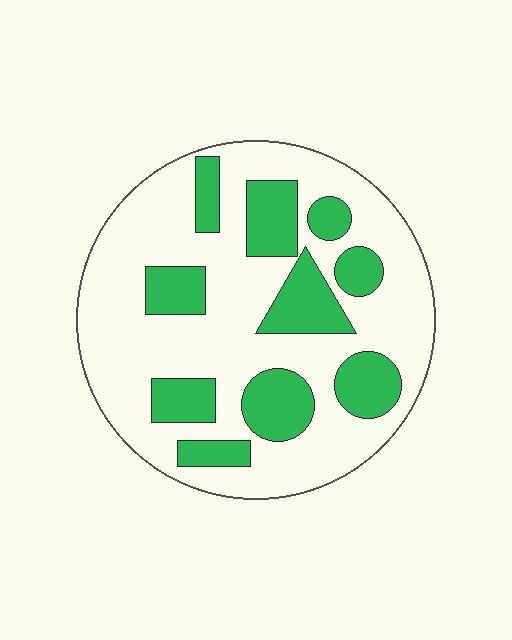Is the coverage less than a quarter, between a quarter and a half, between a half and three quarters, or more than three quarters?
Between a quarter and a half.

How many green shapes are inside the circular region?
10.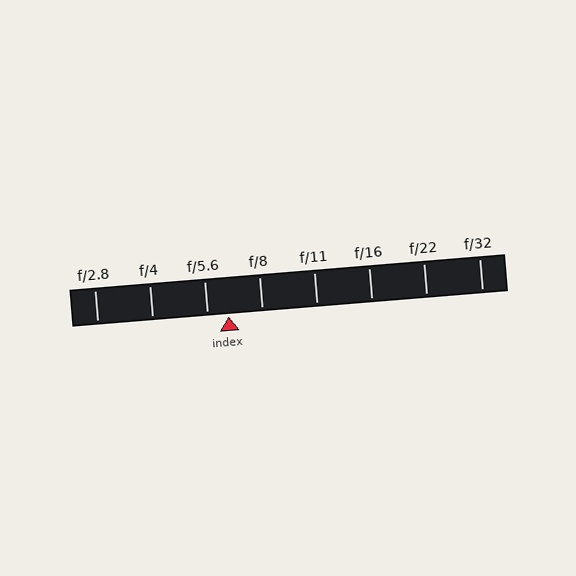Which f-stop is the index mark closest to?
The index mark is closest to f/5.6.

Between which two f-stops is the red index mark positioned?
The index mark is between f/5.6 and f/8.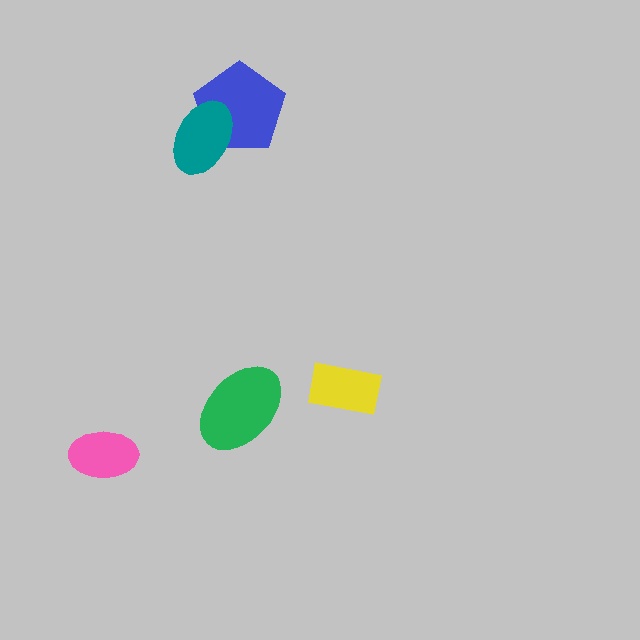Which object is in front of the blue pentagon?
The teal ellipse is in front of the blue pentagon.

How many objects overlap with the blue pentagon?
1 object overlaps with the blue pentagon.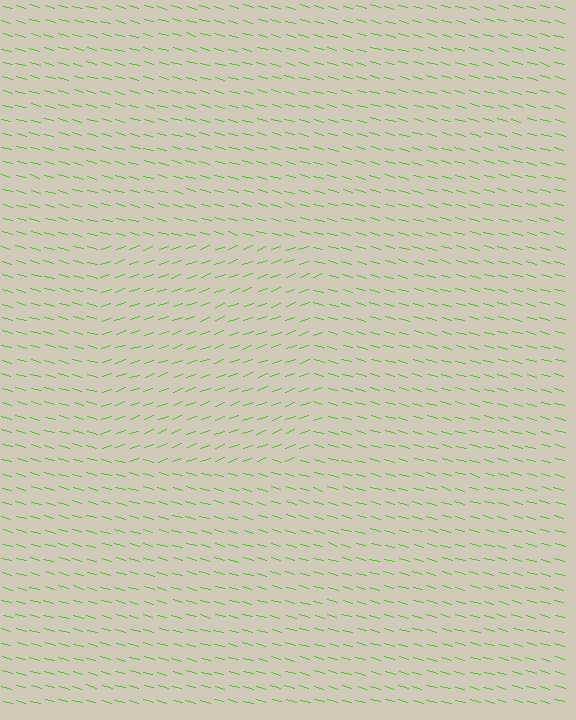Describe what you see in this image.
The image is filled with small lime line segments. A rectangle region in the image has lines oriented differently from the surrounding lines, creating a visible texture boundary.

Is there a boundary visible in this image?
Yes, there is a texture boundary formed by a change in line orientation.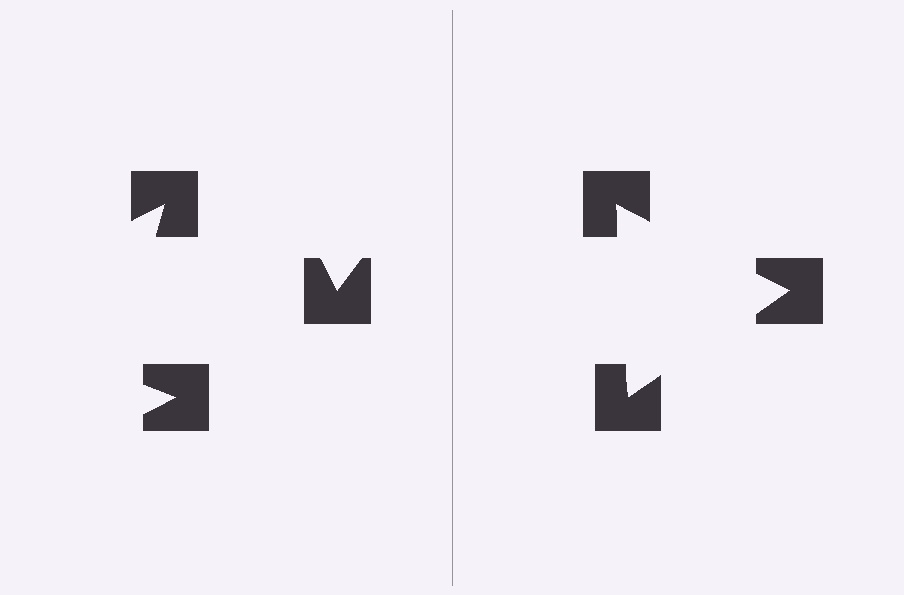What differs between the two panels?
The notched squares are positioned identically on both sides; only the wedge orientations differ. On the right they align to a triangle; on the left they are misaligned.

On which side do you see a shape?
An illusory triangle appears on the right side. On the left side the wedge cuts are rotated, so no coherent shape forms.